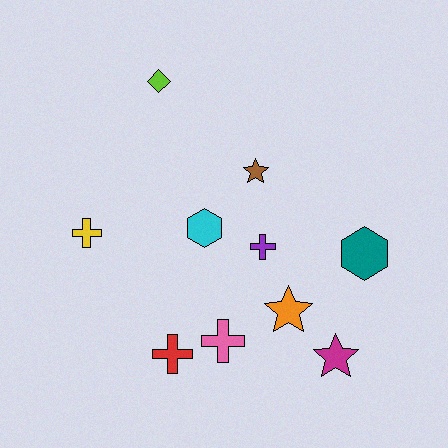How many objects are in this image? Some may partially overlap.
There are 10 objects.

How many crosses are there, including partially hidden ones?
There are 4 crosses.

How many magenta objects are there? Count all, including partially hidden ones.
There is 1 magenta object.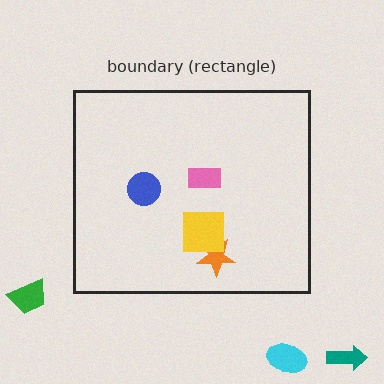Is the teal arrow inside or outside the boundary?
Outside.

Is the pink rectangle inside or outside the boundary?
Inside.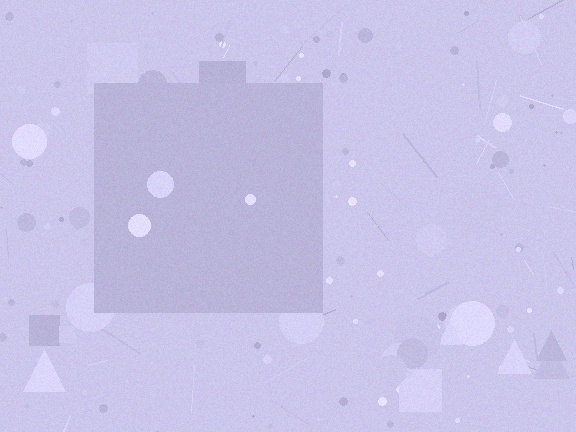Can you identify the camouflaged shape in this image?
The camouflaged shape is a square.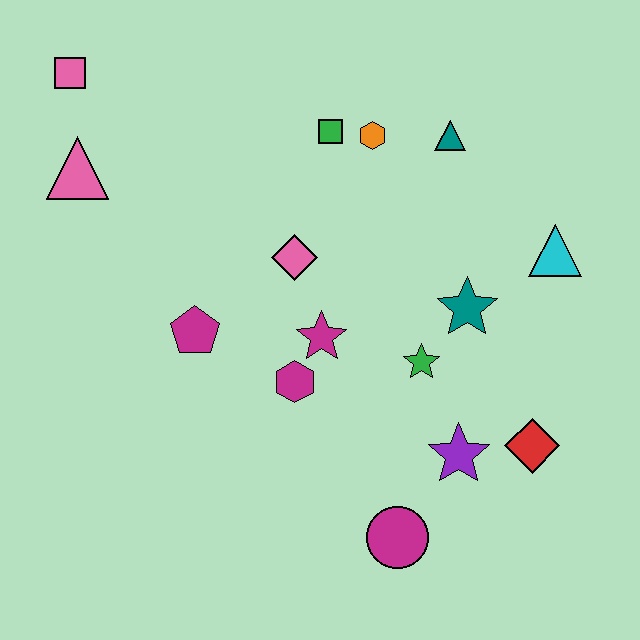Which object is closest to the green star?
The teal star is closest to the green star.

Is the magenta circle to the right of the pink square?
Yes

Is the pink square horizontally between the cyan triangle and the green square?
No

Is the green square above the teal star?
Yes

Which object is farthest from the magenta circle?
The pink square is farthest from the magenta circle.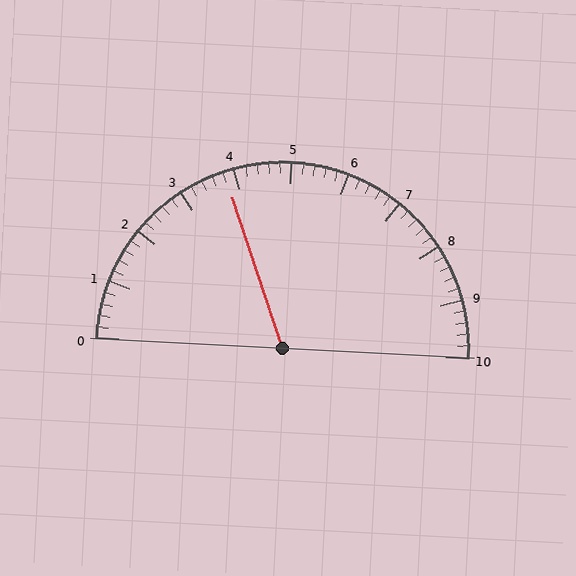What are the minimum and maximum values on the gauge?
The gauge ranges from 0 to 10.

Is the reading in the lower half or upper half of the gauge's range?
The reading is in the lower half of the range (0 to 10).